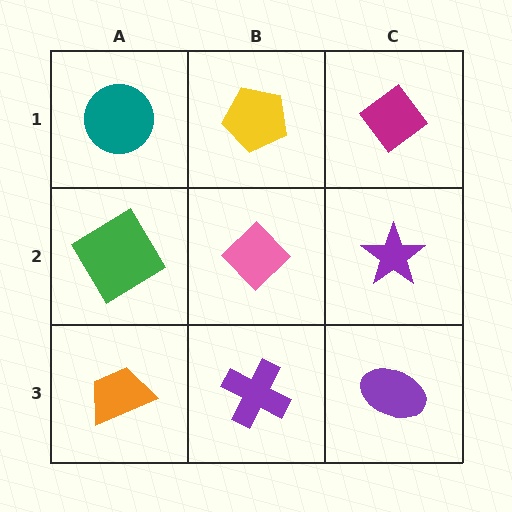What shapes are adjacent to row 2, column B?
A yellow pentagon (row 1, column B), a purple cross (row 3, column B), a green diamond (row 2, column A), a purple star (row 2, column C).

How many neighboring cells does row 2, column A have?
3.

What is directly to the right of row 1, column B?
A magenta diamond.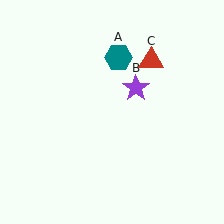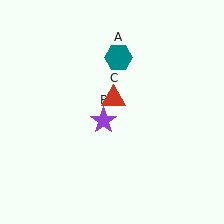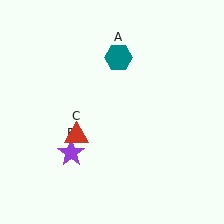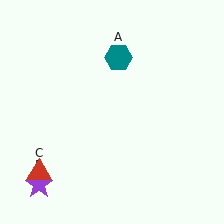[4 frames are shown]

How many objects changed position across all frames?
2 objects changed position: purple star (object B), red triangle (object C).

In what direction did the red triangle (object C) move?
The red triangle (object C) moved down and to the left.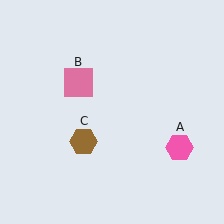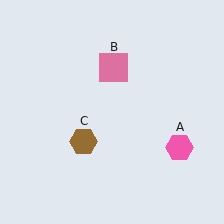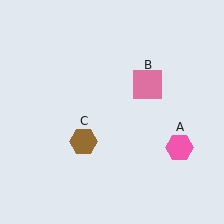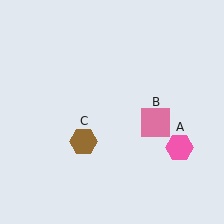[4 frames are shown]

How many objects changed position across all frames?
1 object changed position: pink square (object B).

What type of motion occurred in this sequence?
The pink square (object B) rotated clockwise around the center of the scene.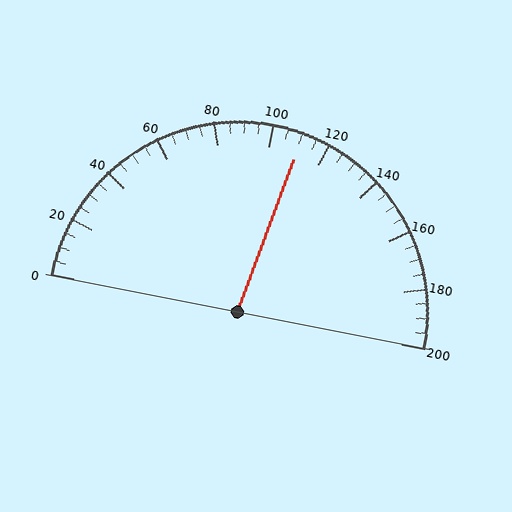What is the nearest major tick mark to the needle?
The nearest major tick mark is 120.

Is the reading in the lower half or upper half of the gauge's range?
The reading is in the upper half of the range (0 to 200).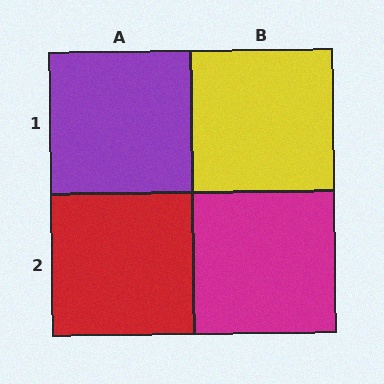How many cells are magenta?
1 cell is magenta.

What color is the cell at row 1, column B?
Yellow.